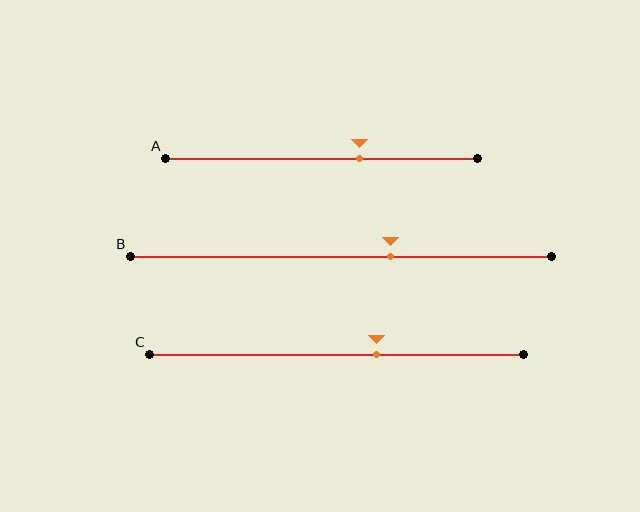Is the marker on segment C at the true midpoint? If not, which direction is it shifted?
No, the marker on segment C is shifted to the right by about 11% of the segment length.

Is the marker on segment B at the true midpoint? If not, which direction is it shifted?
No, the marker on segment B is shifted to the right by about 12% of the segment length.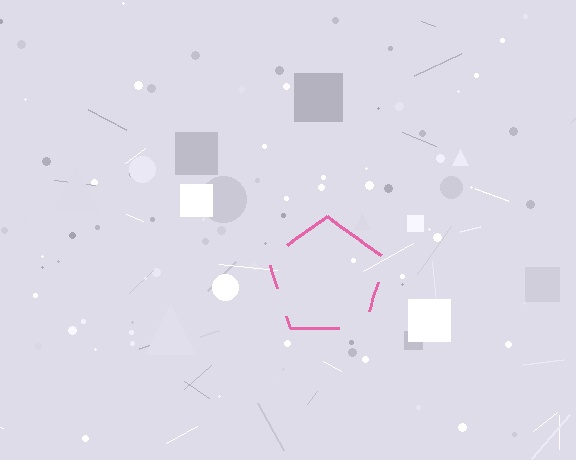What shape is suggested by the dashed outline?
The dashed outline suggests a pentagon.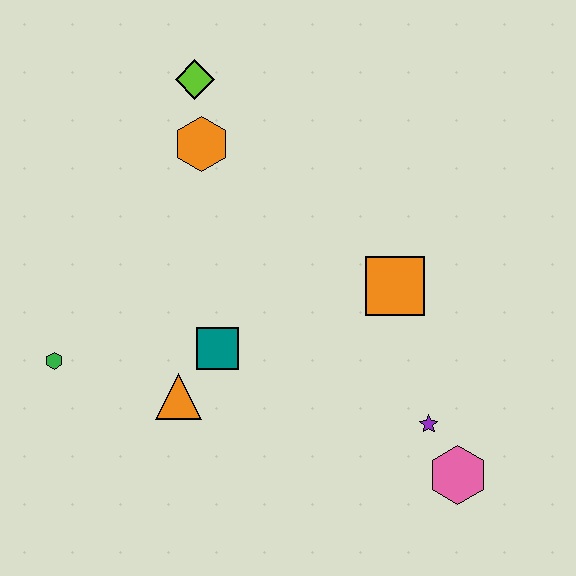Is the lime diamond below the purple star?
No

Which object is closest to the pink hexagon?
The purple star is closest to the pink hexagon.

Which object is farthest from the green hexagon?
The pink hexagon is farthest from the green hexagon.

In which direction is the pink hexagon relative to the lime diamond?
The pink hexagon is below the lime diamond.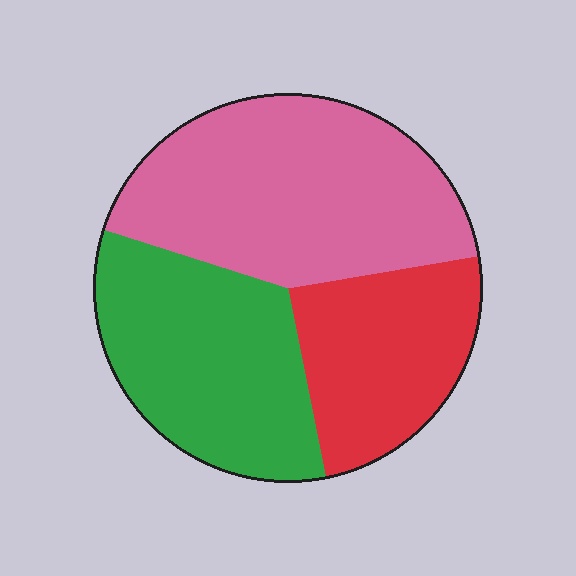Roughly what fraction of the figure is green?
Green covers about 35% of the figure.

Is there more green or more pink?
Pink.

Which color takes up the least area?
Red, at roughly 25%.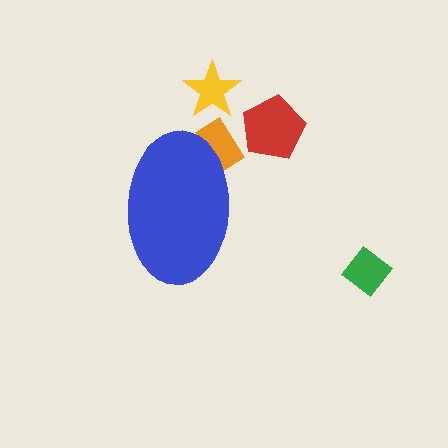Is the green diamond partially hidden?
No, the green diamond is fully visible.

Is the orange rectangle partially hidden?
Yes, the orange rectangle is partially hidden behind the blue ellipse.